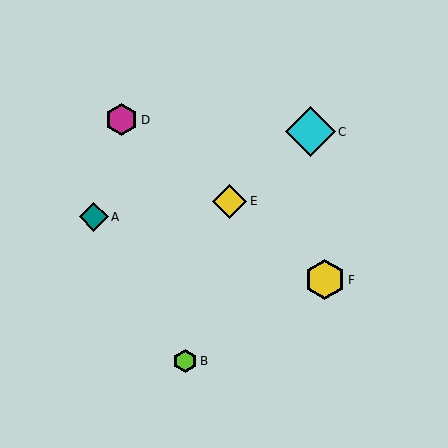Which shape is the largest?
The cyan diamond (labeled C) is the largest.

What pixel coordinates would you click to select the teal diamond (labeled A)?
Click at (94, 217) to select the teal diamond A.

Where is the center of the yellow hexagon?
The center of the yellow hexagon is at (325, 280).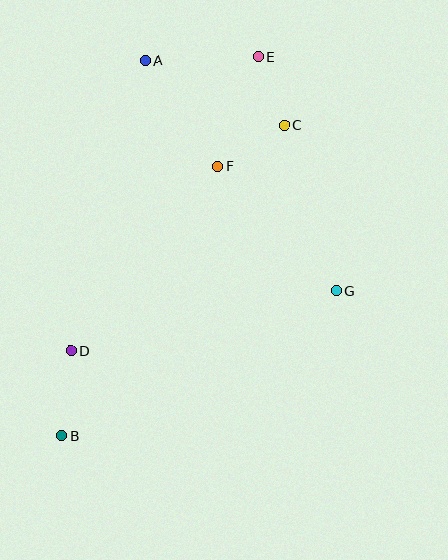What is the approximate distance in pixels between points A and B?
The distance between A and B is approximately 385 pixels.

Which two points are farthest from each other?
Points B and E are farthest from each other.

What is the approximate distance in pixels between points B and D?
The distance between B and D is approximately 86 pixels.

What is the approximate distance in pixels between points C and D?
The distance between C and D is approximately 311 pixels.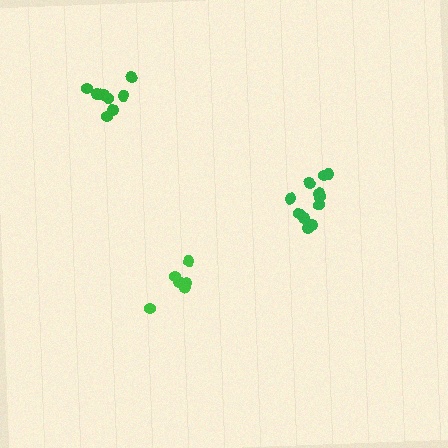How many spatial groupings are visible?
There are 3 spatial groupings.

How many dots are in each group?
Group 1: 6 dots, Group 2: 11 dots, Group 3: 8 dots (25 total).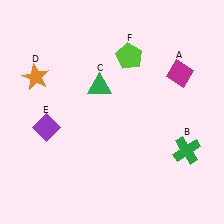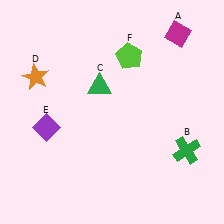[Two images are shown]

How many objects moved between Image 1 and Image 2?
1 object moved between the two images.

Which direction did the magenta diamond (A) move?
The magenta diamond (A) moved up.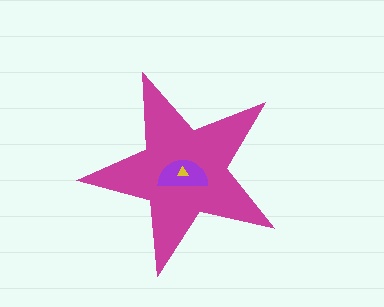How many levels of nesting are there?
3.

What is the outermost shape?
The magenta star.